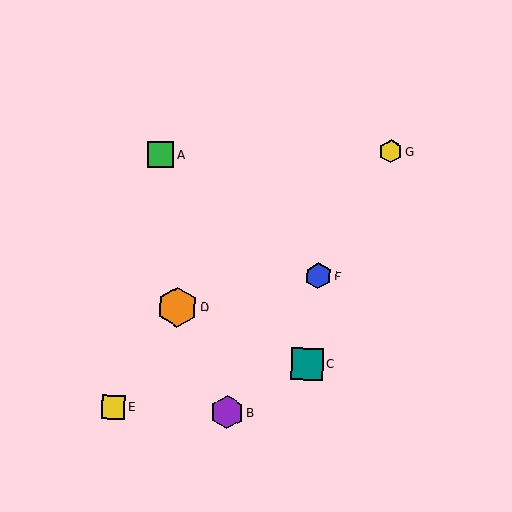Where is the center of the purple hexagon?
The center of the purple hexagon is at (227, 412).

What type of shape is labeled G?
Shape G is a yellow hexagon.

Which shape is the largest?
The orange hexagon (labeled D) is the largest.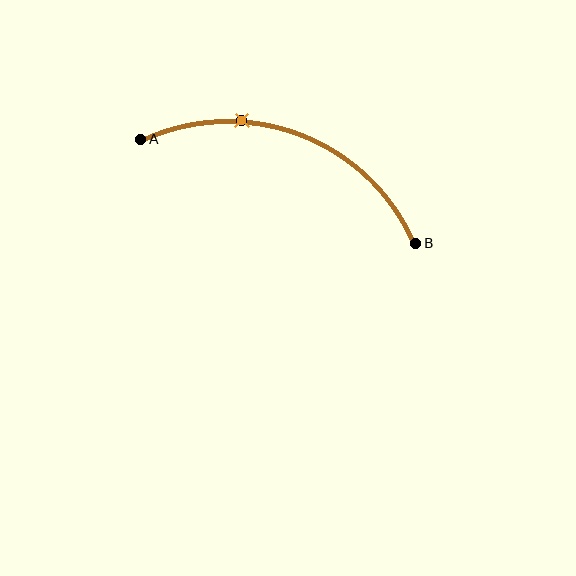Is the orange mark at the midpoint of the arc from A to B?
No. The orange mark lies on the arc but is closer to endpoint A. The arc midpoint would be at the point on the curve equidistant along the arc from both A and B.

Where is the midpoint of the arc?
The arc midpoint is the point on the curve farthest from the straight line joining A and B. It sits above that line.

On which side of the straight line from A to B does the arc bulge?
The arc bulges above the straight line connecting A and B.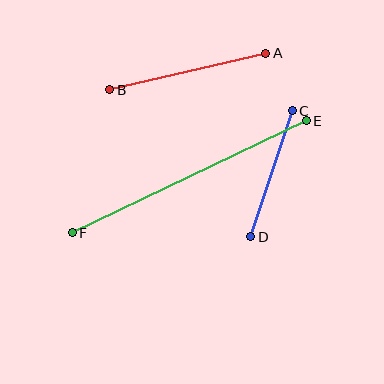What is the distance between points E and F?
The distance is approximately 259 pixels.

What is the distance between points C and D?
The distance is approximately 133 pixels.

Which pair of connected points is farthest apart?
Points E and F are farthest apart.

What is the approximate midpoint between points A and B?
The midpoint is at approximately (188, 71) pixels.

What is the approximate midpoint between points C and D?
The midpoint is at approximately (271, 174) pixels.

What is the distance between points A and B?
The distance is approximately 160 pixels.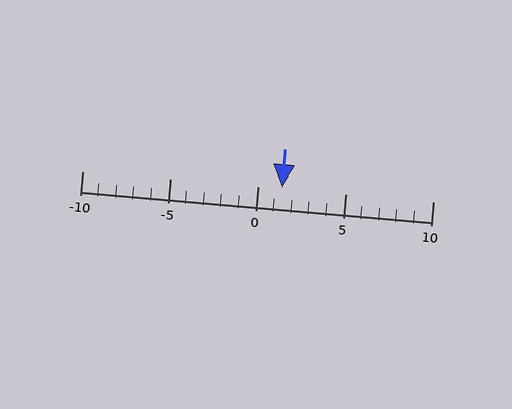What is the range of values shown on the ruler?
The ruler shows values from -10 to 10.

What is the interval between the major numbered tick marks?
The major tick marks are spaced 5 units apart.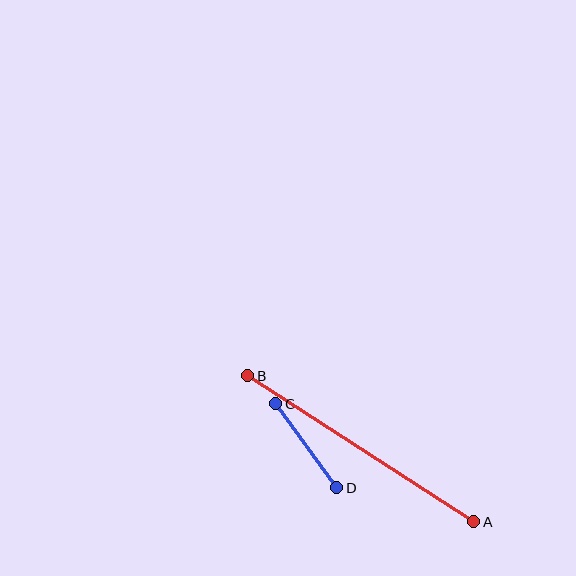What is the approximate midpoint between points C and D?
The midpoint is at approximately (306, 446) pixels.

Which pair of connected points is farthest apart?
Points A and B are farthest apart.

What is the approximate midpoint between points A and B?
The midpoint is at approximately (361, 449) pixels.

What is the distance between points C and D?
The distance is approximately 104 pixels.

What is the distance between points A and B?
The distance is approximately 269 pixels.